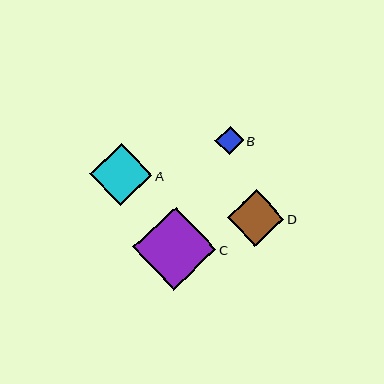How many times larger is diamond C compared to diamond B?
Diamond C is approximately 2.9 times the size of diamond B.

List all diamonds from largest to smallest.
From largest to smallest: C, A, D, B.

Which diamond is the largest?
Diamond C is the largest with a size of approximately 83 pixels.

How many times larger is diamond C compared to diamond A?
Diamond C is approximately 1.3 times the size of diamond A.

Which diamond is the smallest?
Diamond B is the smallest with a size of approximately 28 pixels.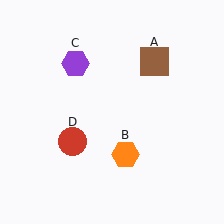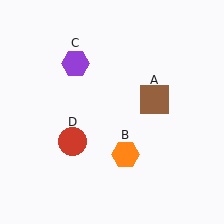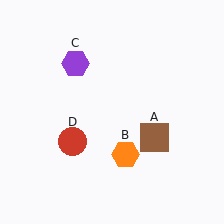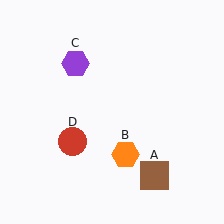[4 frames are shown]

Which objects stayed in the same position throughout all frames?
Orange hexagon (object B) and purple hexagon (object C) and red circle (object D) remained stationary.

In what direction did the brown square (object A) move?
The brown square (object A) moved down.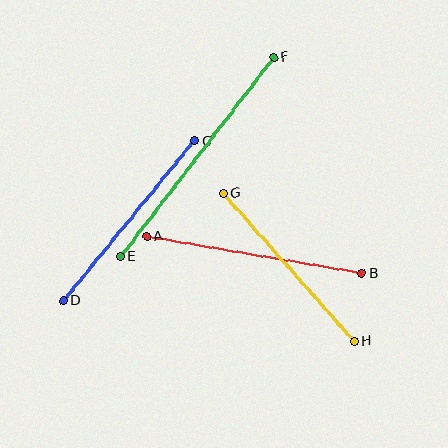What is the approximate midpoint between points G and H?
The midpoint is at approximately (289, 267) pixels.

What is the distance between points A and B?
The distance is approximately 218 pixels.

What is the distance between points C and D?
The distance is approximately 207 pixels.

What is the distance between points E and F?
The distance is approximately 251 pixels.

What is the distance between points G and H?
The distance is approximately 198 pixels.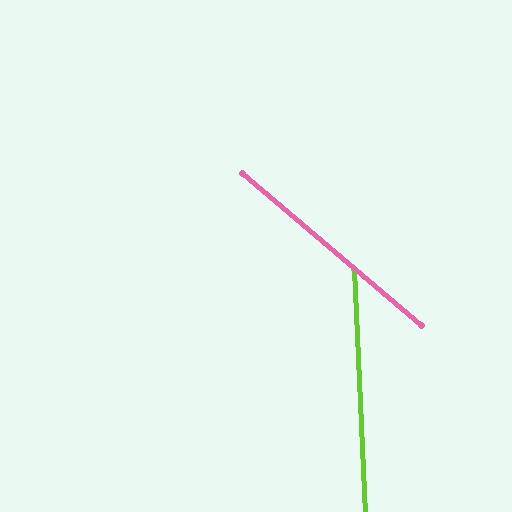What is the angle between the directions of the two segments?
Approximately 47 degrees.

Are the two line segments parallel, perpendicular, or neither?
Neither parallel nor perpendicular — they differ by about 47°.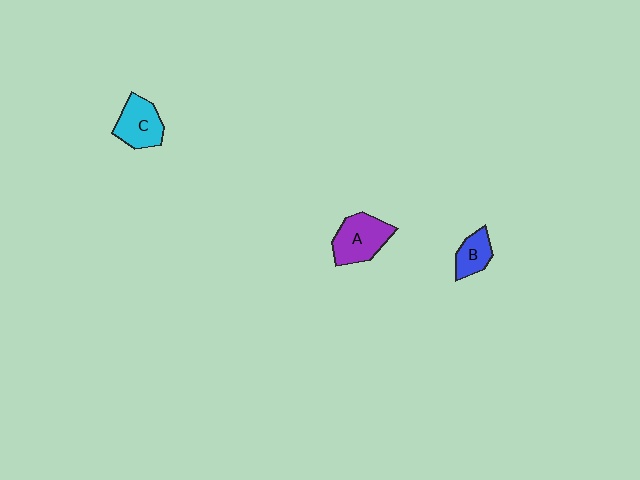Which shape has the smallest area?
Shape B (blue).